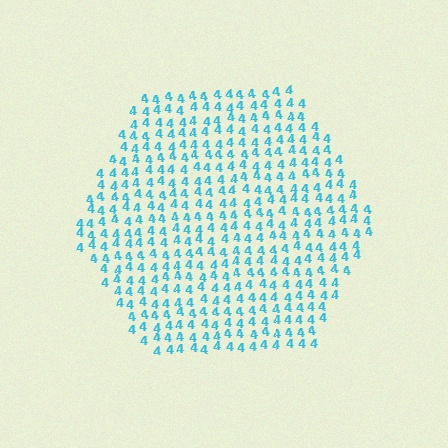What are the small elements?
The small elements are digit 4's.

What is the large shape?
The large shape is a hexagon.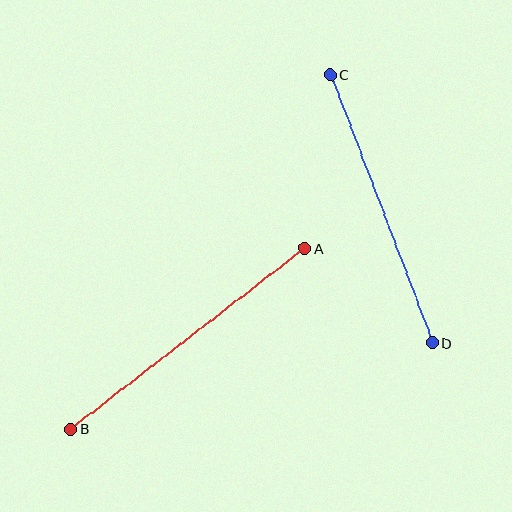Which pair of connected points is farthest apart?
Points A and B are farthest apart.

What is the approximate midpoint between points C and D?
The midpoint is at approximately (381, 209) pixels.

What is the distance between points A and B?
The distance is approximately 296 pixels.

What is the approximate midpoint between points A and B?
The midpoint is at approximately (188, 339) pixels.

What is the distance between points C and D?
The distance is approximately 287 pixels.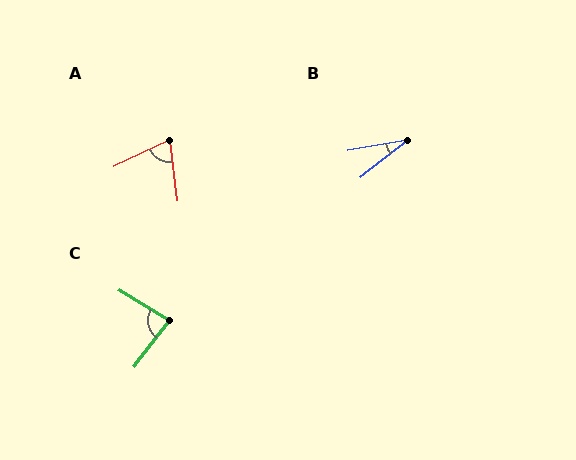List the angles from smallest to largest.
B (28°), A (71°), C (84°).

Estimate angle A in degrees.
Approximately 71 degrees.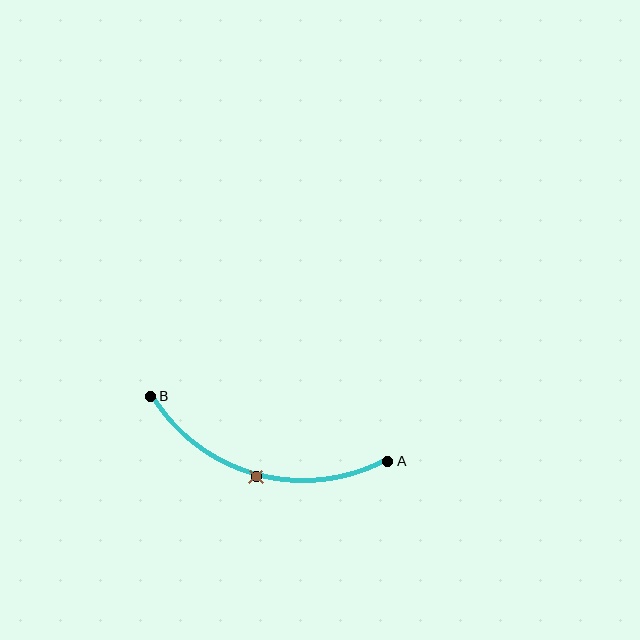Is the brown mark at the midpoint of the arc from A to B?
Yes. The brown mark lies on the arc at equal arc-length from both A and B — it is the arc midpoint.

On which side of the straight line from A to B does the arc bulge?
The arc bulges below the straight line connecting A and B.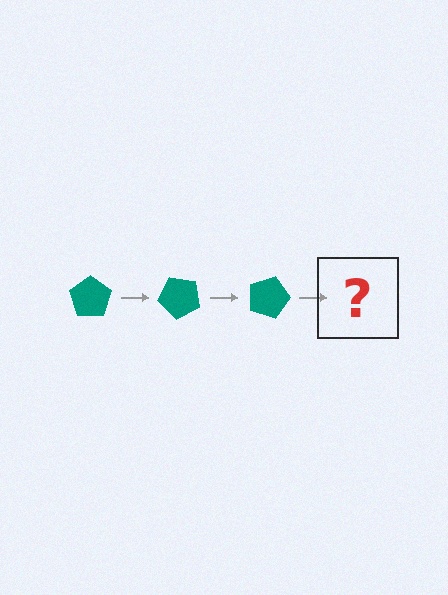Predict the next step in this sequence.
The next step is a teal pentagon rotated 135 degrees.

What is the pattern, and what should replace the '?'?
The pattern is that the pentagon rotates 45 degrees each step. The '?' should be a teal pentagon rotated 135 degrees.